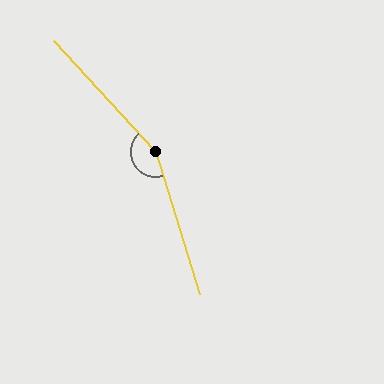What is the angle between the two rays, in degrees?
Approximately 155 degrees.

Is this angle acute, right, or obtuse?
It is obtuse.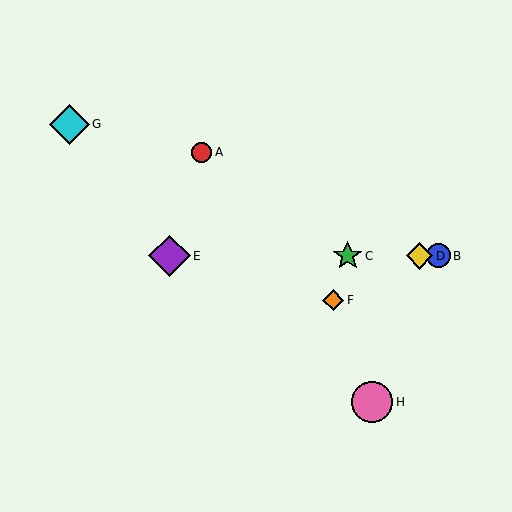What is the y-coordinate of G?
Object G is at y≈124.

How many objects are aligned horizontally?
4 objects (B, C, D, E) are aligned horizontally.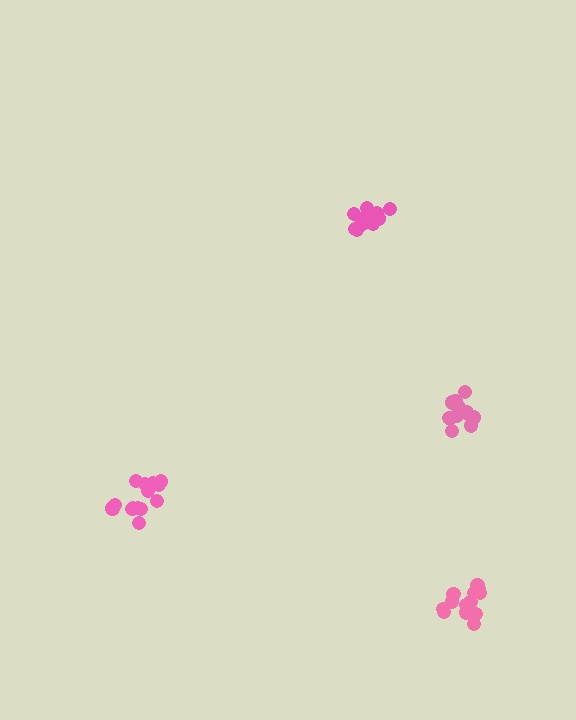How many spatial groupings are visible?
There are 4 spatial groupings.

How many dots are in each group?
Group 1: 15 dots, Group 2: 12 dots, Group 3: 14 dots, Group 4: 14 dots (55 total).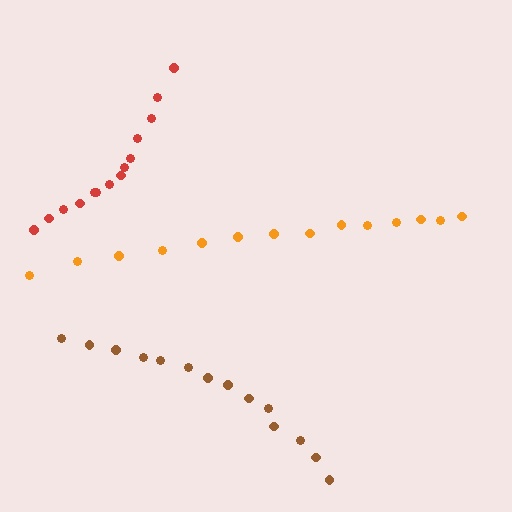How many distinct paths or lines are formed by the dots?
There are 3 distinct paths.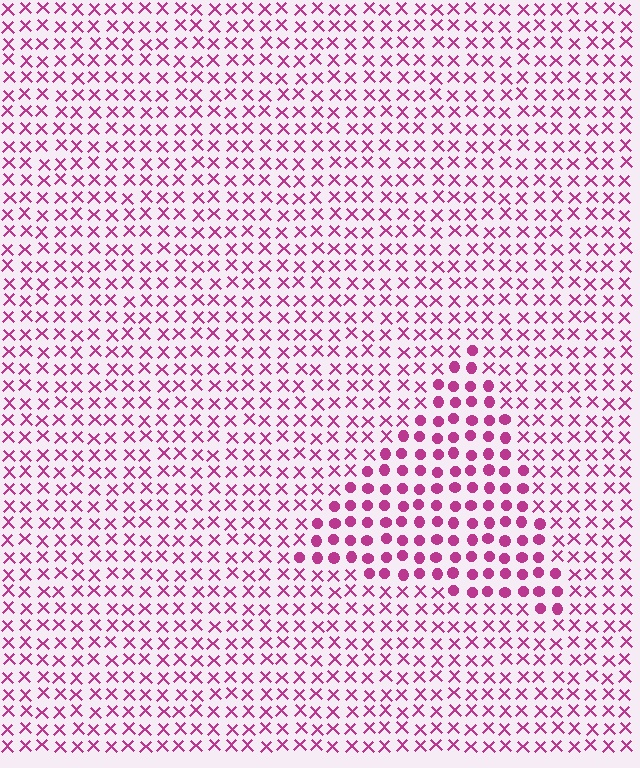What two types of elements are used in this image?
The image uses circles inside the triangle region and X marks outside it.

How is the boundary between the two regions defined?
The boundary is defined by a change in element shape: circles inside vs. X marks outside. All elements share the same color and spacing.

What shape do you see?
I see a triangle.